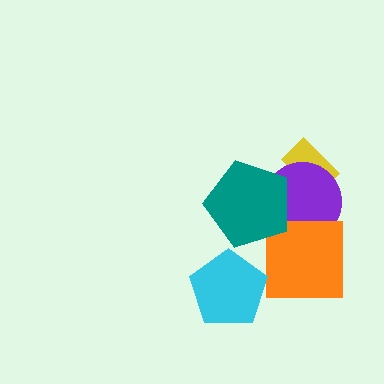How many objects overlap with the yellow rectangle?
1 object overlaps with the yellow rectangle.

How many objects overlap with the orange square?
1 object overlaps with the orange square.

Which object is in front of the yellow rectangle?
The purple circle is in front of the yellow rectangle.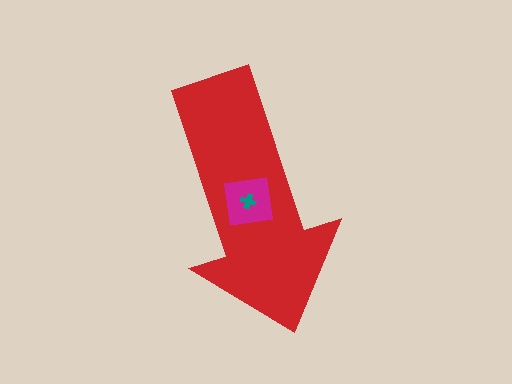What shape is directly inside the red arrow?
The magenta square.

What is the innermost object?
The teal cross.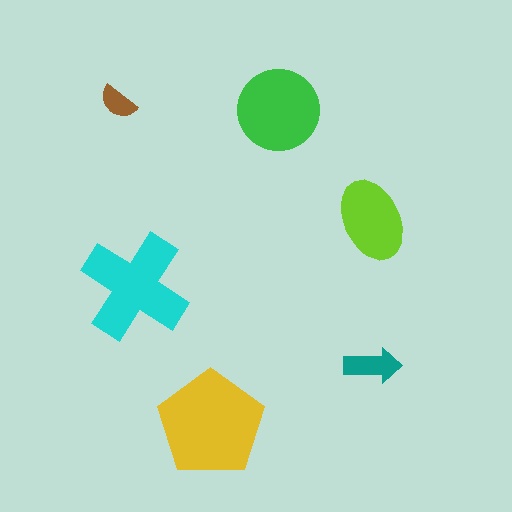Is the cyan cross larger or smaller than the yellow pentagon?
Smaller.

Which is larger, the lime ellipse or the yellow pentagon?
The yellow pentagon.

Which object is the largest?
The yellow pentagon.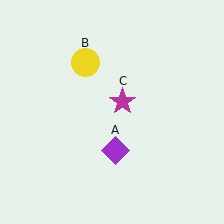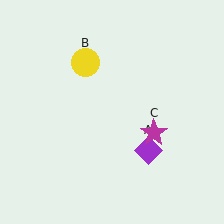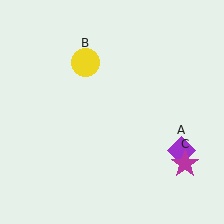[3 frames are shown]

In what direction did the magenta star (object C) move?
The magenta star (object C) moved down and to the right.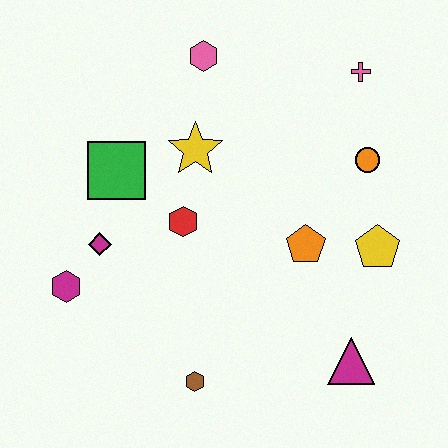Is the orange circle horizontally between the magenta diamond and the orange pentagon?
No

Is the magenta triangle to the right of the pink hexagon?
Yes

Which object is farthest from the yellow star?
The magenta triangle is farthest from the yellow star.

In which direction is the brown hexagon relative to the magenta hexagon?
The brown hexagon is to the right of the magenta hexagon.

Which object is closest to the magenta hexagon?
The magenta diamond is closest to the magenta hexagon.